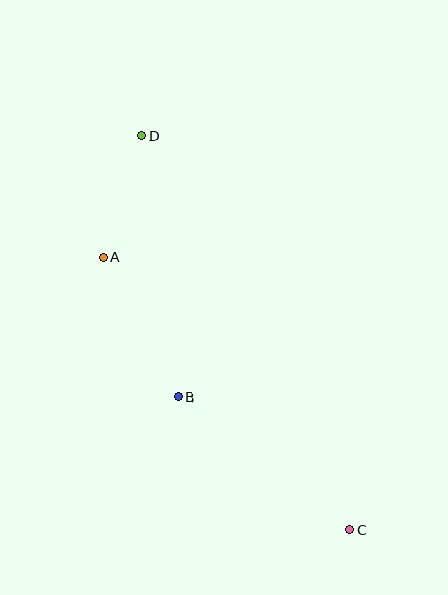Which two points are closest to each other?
Points A and D are closest to each other.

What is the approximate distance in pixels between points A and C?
The distance between A and C is approximately 368 pixels.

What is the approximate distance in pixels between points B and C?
The distance between B and C is approximately 217 pixels.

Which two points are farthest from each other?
Points C and D are farthest from each other.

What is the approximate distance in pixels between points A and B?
The distance between A and B is approximately 159 pixels.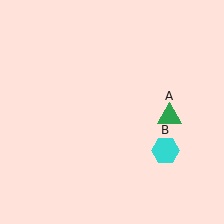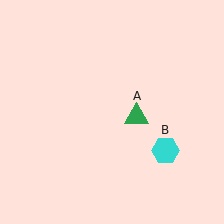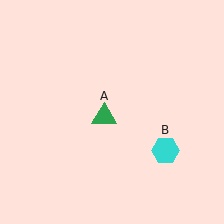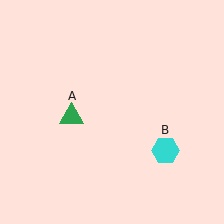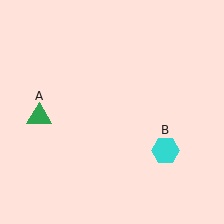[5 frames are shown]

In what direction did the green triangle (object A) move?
The green triangle (object A) moved left.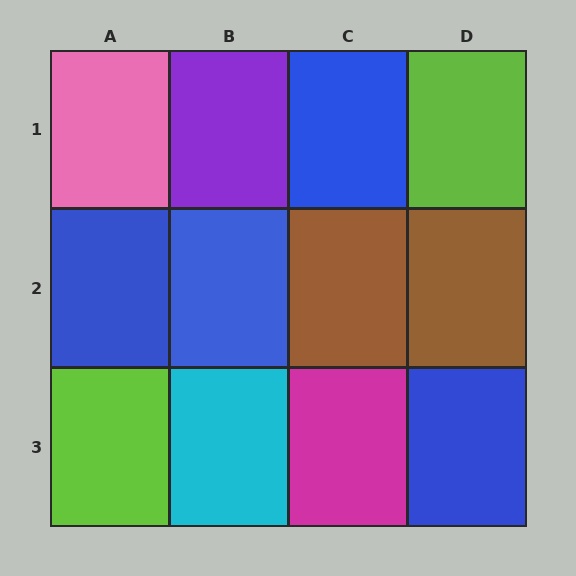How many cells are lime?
2 cells are lime.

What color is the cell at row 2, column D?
Brown.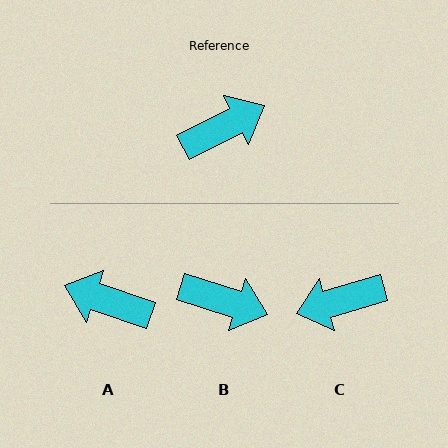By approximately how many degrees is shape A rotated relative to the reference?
Approximately 133 degrees counter-clockwise.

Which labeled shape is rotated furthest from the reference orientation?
C, about 169 degrees away.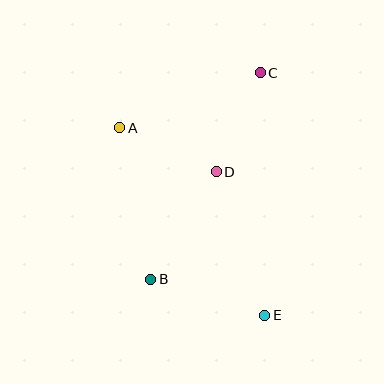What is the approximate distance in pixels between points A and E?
The distance between A and E is approximately 237 pixels.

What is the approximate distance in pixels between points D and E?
The distance between D and E is approximately 151 pixels.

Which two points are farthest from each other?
Points C and E are farthest from each other.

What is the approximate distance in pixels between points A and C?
The distance between A and C is approximately 151 pixels.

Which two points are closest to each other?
Points A and D are closest to each other.